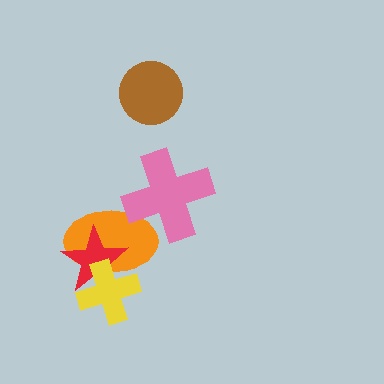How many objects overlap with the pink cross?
1 object overlaps with the pink cross.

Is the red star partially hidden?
Yes, it is partially covered by another shape.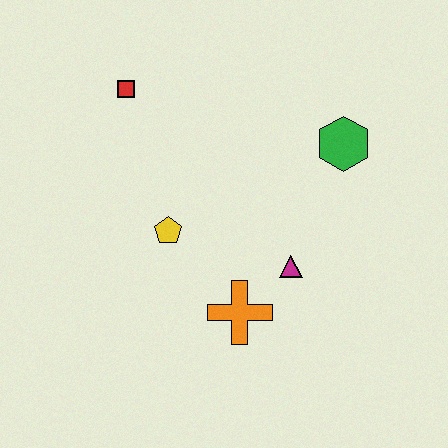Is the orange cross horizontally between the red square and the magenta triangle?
Yes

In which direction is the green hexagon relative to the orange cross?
The green hexagon is above the orange cross.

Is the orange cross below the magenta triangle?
Yes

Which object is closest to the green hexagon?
The magenta triangle is closest to the green hexagon.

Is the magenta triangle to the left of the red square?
No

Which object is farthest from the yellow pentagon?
The green hexagon is farthest from the yellow pentagon.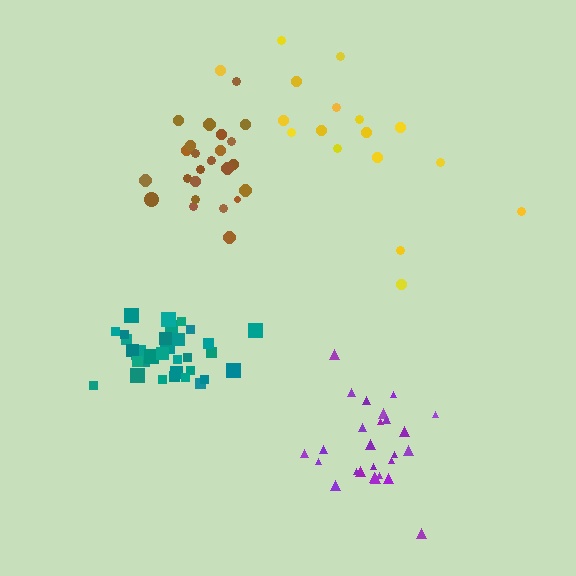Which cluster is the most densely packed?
Teal.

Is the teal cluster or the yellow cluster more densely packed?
Teal.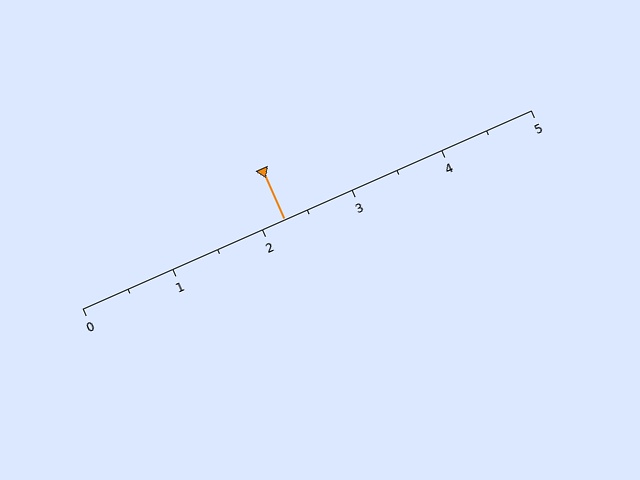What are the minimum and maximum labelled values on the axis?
The axis runs from 0 to 5.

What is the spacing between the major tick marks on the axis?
The major ticks are spaced 1 apart.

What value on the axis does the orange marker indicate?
The marker indicates approximately 2.2.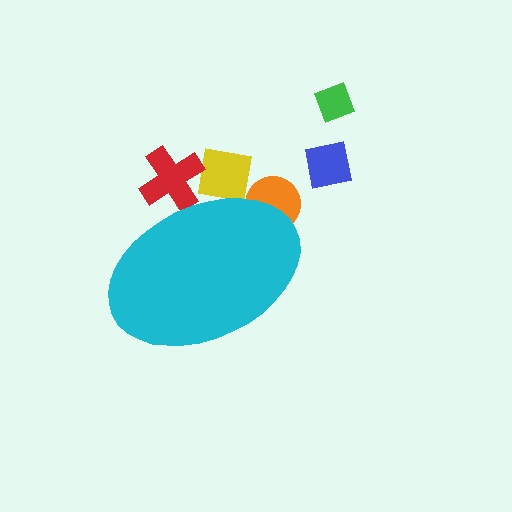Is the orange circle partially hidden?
Yes, the orange circle is partially hidden behind the cyan ellipse.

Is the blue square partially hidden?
No, the blue square is fully visible.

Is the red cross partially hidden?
Yes, the red cross is partially hidden behind the cyan ellipse.